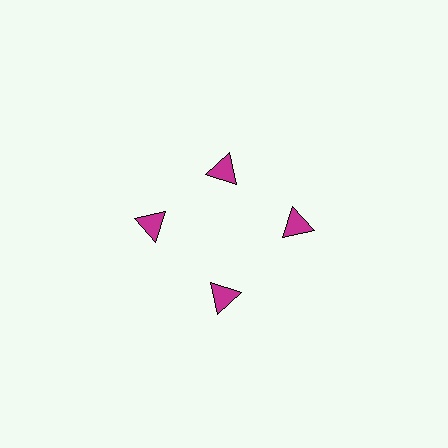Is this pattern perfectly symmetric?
No. The 4 magenta triangles are arranged in a ring, but one element near the 12 o'clock position is pulled inward toward the center, breaking the 4-fold rotational symmetry.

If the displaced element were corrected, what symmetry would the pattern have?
It would have 4-fold rotational symmetry — the pattern would map onto itself every 90 degrees.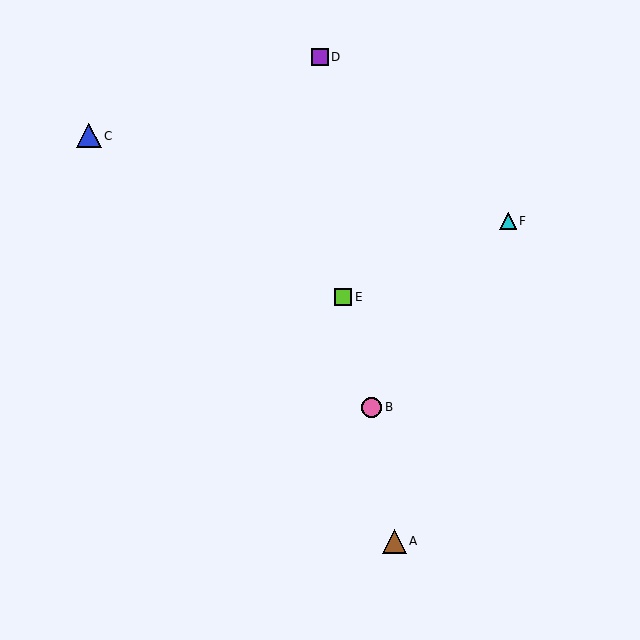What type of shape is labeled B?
Shape B is a pink circle.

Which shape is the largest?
The blue triangle (labeled C) is the largest.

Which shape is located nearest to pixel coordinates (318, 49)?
The purple square (labeled D) at (320, 57) is nearest to that location.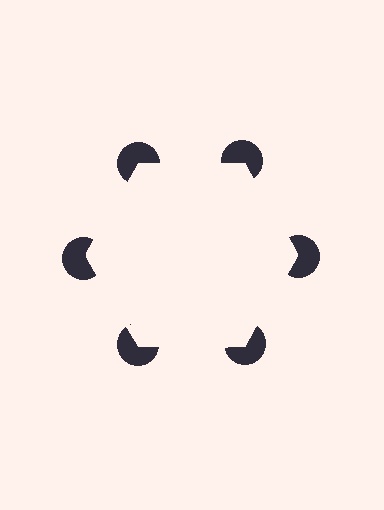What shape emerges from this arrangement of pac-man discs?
An illusory hexagon — its edges are inferred from the aligned wedge cuts in the pac-man discs, not physically drawn.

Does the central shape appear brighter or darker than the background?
It typically appears slightly brighter than the background, even though no actual brightness change is drawn.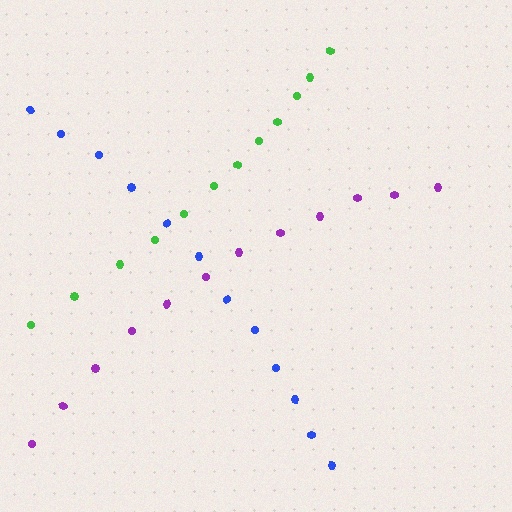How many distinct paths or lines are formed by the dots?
There are 3 distinct paths.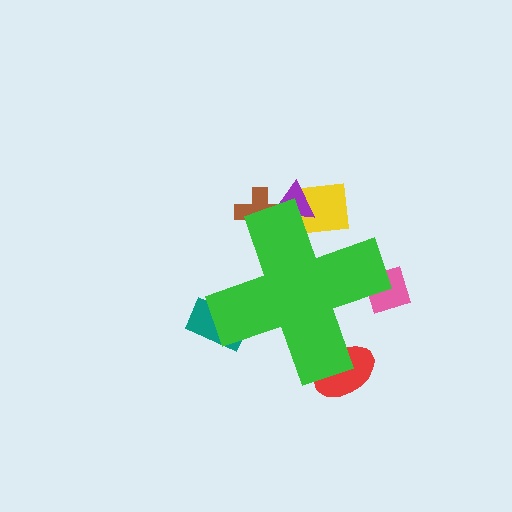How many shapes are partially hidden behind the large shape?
6 shapes are partially hidden.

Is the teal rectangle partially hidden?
Yes, the teal rectangle is partially hidden behind the green cross.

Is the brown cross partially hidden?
Yes, the brown cross is partially hidden behind the green cross.